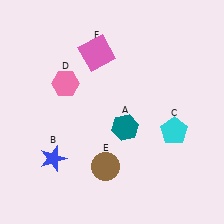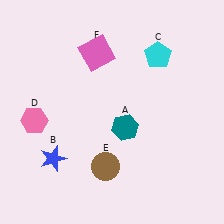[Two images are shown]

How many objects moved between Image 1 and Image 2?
2 objects moved between the two images.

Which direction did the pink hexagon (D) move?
The pink hexagon (D) moved down.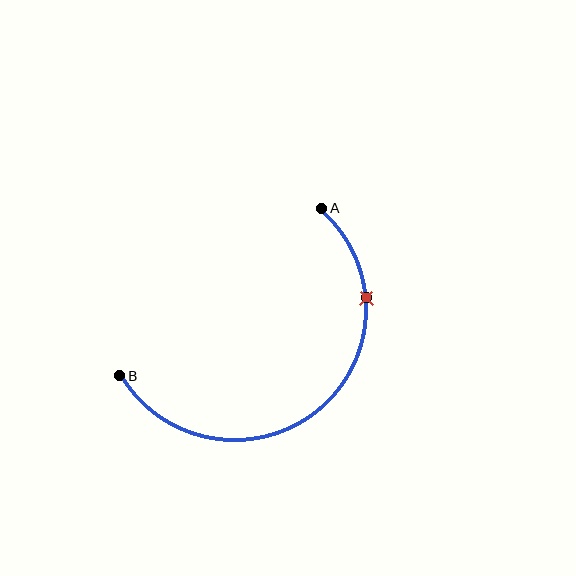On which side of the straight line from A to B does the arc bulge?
The arc bulges below and to the right of the straight line connecting A and B.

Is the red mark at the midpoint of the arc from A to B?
No. The red mark lies on the arc but is closer to endpoint A. The arc midpoint would be at the point on the curve equidistant along the arc from both A and B.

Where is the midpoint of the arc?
The arc midpoint is the point on the curve farthest from the straight line joining A and B. It sits below and to the right of that line.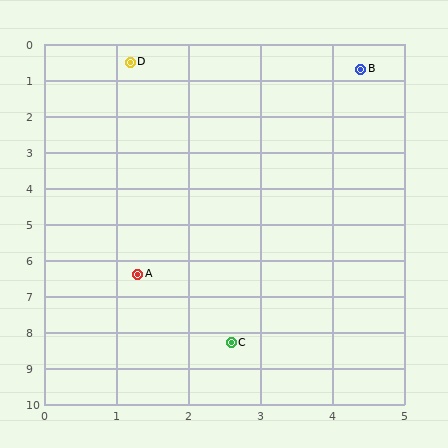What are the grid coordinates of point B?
Point B is at approximately (4.4, 0.7).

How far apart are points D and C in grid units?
Points D and C are about 7.9 grid units apart.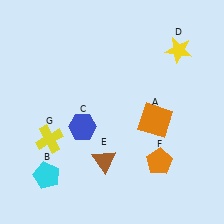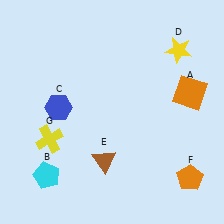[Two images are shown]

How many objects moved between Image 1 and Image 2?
3 objects moved between the two images.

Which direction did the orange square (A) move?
The orange square (A) moved right.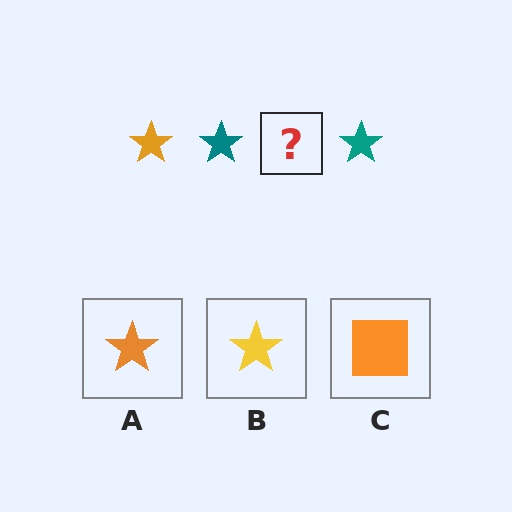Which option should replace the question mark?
Option A.